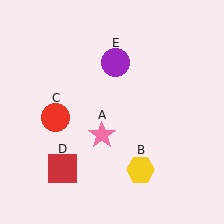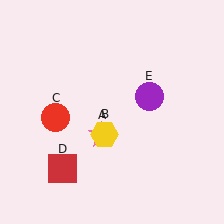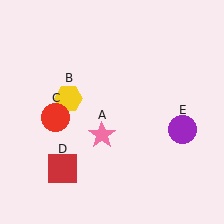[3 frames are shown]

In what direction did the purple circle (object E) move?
The purple circle (object E) moved down and to the right.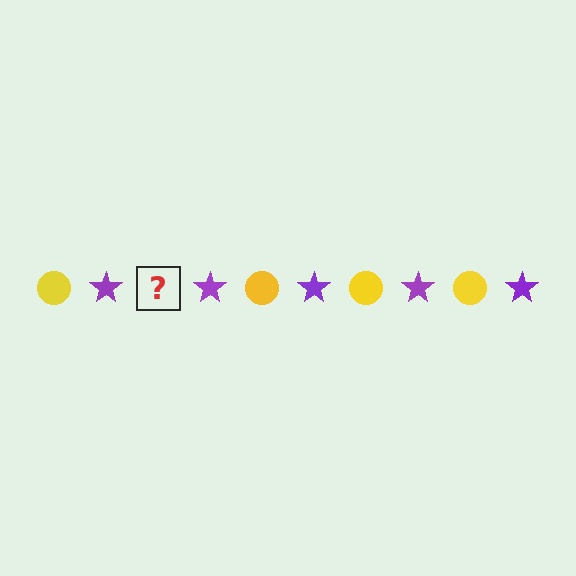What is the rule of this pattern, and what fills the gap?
The rule is that the pattern alternates between yellow circle and purple star. The gap should be filled with a yellow circle.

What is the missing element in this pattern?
The missing element is a yellow circle.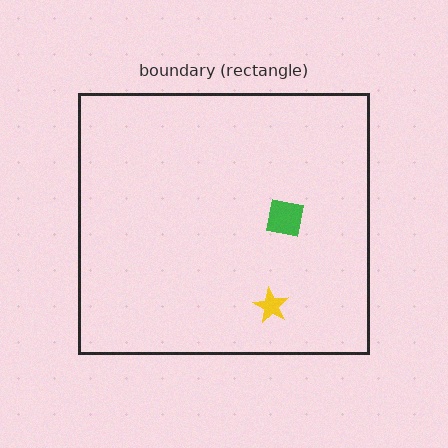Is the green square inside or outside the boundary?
Inside.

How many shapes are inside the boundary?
2 inside, 0 outside.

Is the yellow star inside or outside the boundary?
Inside.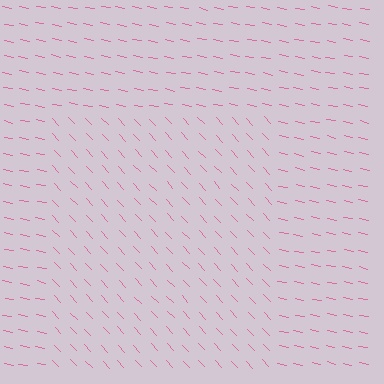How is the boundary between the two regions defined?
The boundary is defined purely by a change in line orientation (approximately 36 degrees difference). All lines are the same color and thickness.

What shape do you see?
I see a rectangle.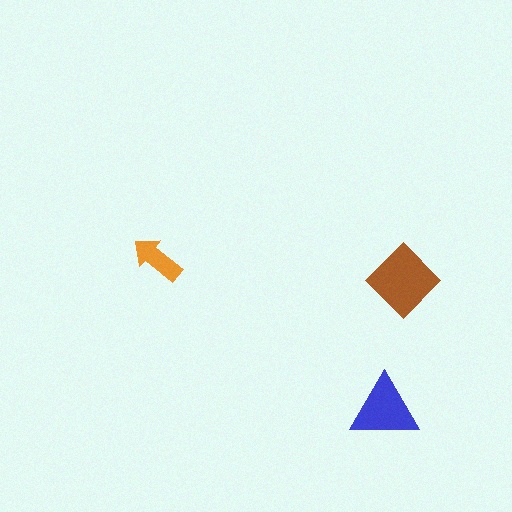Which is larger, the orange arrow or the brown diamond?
The brown diamond.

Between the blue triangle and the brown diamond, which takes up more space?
The brown diamond.